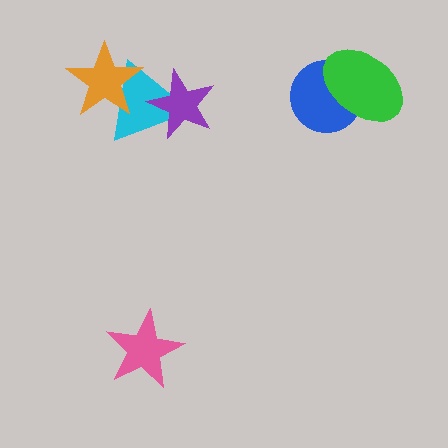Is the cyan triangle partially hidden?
Yes, it is partially covered by another shape.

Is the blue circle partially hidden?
Yes, it is partially covered by another shape.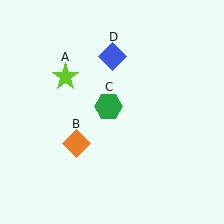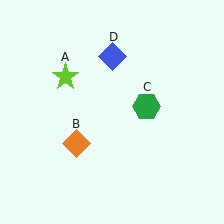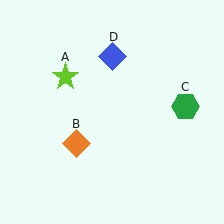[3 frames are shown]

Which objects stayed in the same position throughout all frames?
Lime star (object A) and orange diamond (object B) and blue diamond (object D) remained stationary.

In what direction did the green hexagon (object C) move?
The green hexagon (object C) moved right.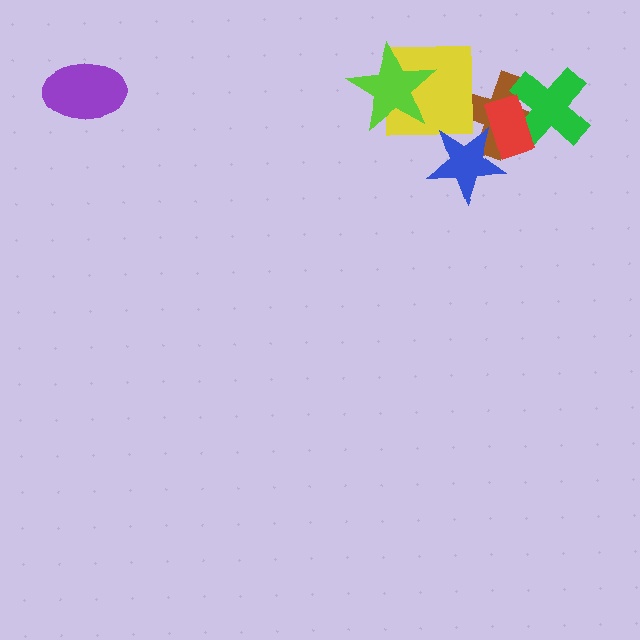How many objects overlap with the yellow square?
2 objects overlap with the yellow square.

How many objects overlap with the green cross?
2 objects overlap with the green cross.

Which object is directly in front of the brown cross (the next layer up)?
The yellow square is directly in front of the brown cross.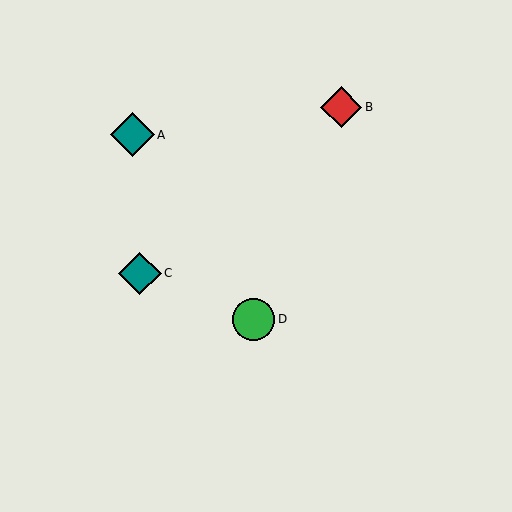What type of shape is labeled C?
Shape C is a teal diamond.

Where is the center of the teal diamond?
The center of the teal diamond is at (140, 273).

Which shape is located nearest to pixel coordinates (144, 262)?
The teal diamond (labeled C) at (140, 273) is nearest to that location.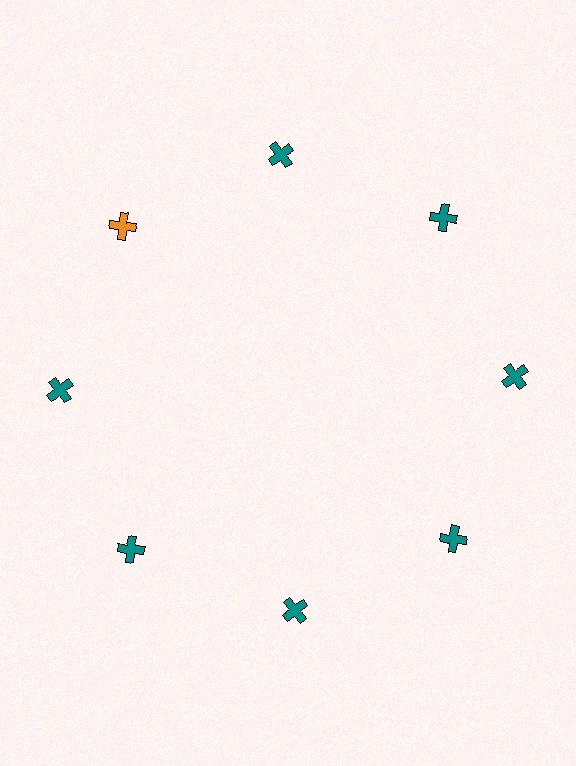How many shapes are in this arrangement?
There are 8 shapes arranged in a ring pattern.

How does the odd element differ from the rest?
It has a different color: orange instead of teal.